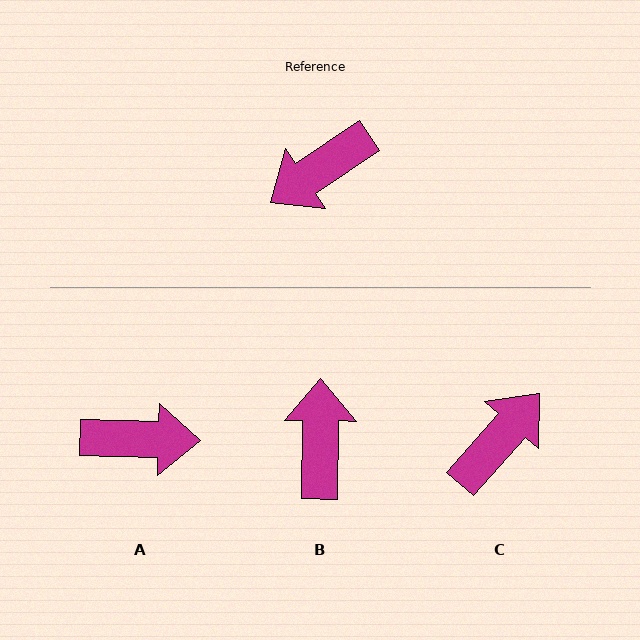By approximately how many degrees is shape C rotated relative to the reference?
Approximately 165 degrees clockwise.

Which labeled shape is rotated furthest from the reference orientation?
C, about 165 degrees away.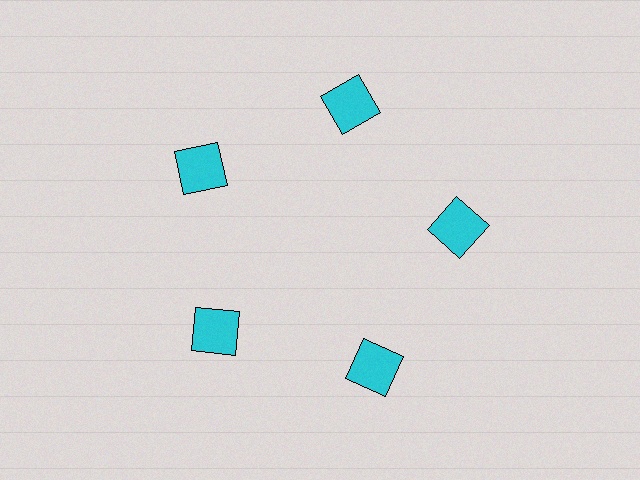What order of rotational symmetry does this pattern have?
This pattern has 5-fold rotational symmetry.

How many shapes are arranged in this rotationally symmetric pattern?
There are 5 shapes, arranged in 5 groups of 1.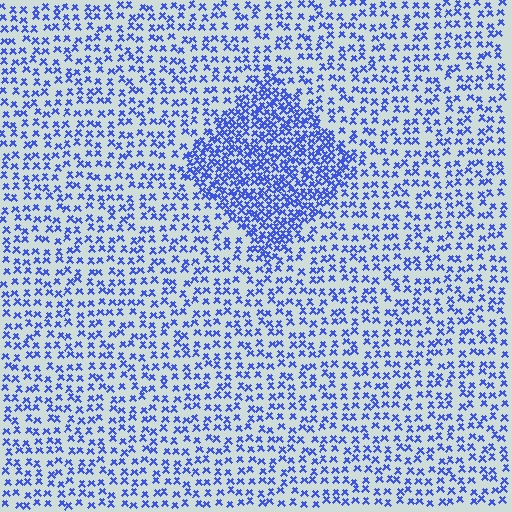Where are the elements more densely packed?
The elements are more densely packed inside the diamond boundary.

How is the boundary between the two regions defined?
The boundary is defined by a change in element density (approximately 2.2x ratio). All elements are the same color, size, and shape.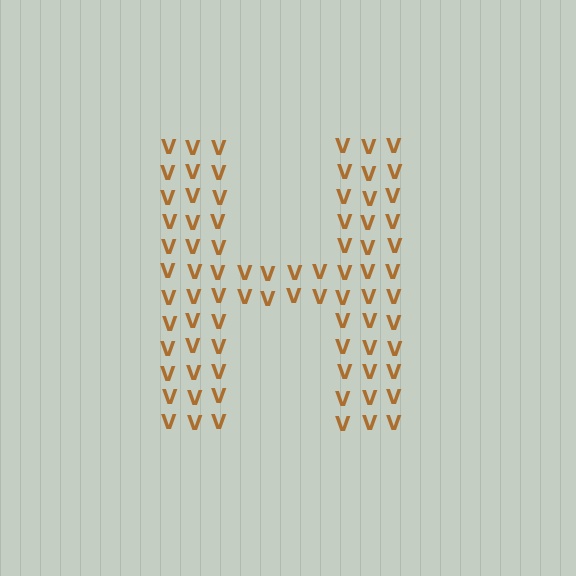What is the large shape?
The large shape is the letter H.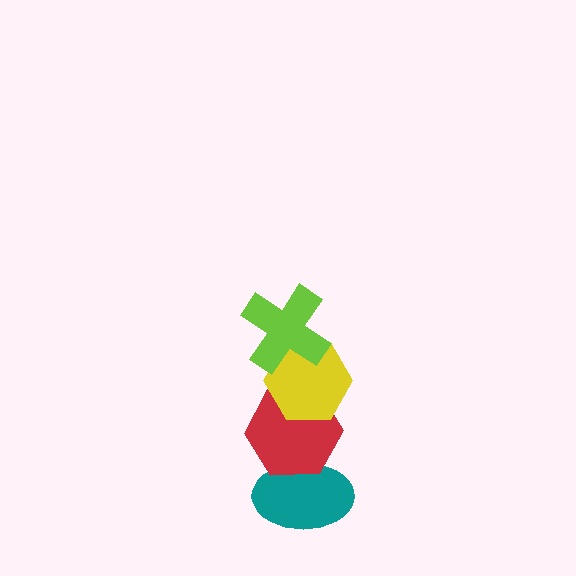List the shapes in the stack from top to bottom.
From top to bottom: the lime cross, the yellow hexagon, the red hexagon, the teal ellipse.